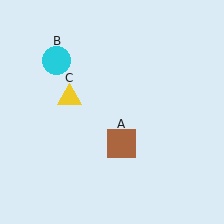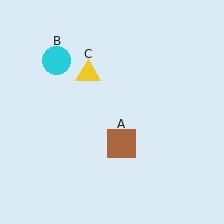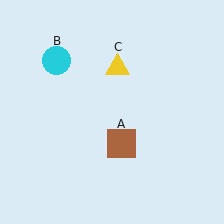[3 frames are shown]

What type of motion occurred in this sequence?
The yellow triangle (object C) rotated clockwise around the center of the scene.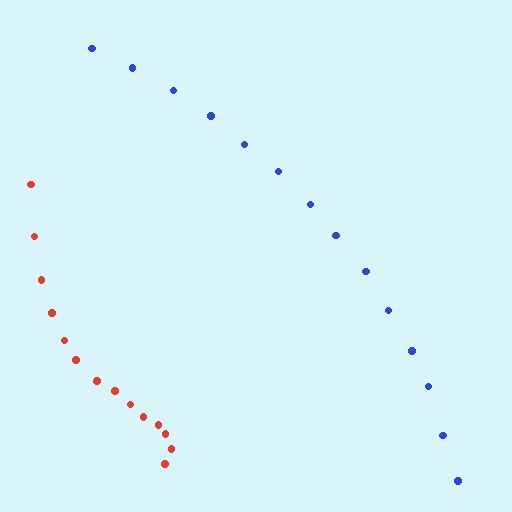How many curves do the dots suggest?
There are 2 distinct paths.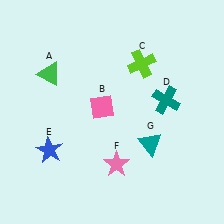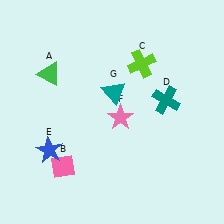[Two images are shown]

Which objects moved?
The objects that moved are: the pink diamond (B), the pink star (F), the teal triangle (G).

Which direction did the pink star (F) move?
The pink star (F) moved up.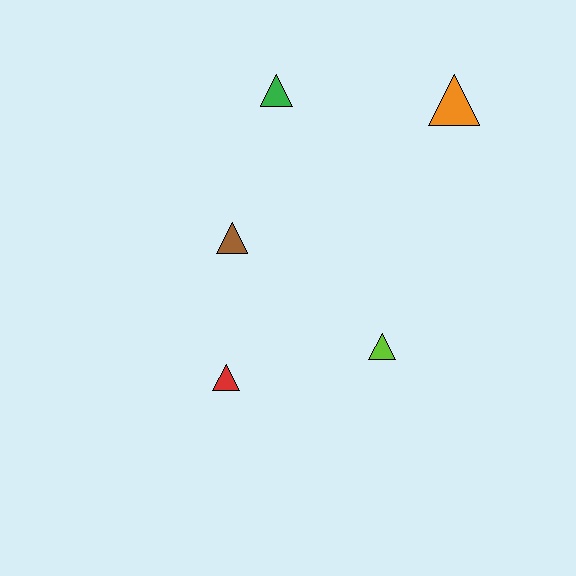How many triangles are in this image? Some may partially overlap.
There are 5 triangles.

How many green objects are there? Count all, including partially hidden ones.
There is 1 green object.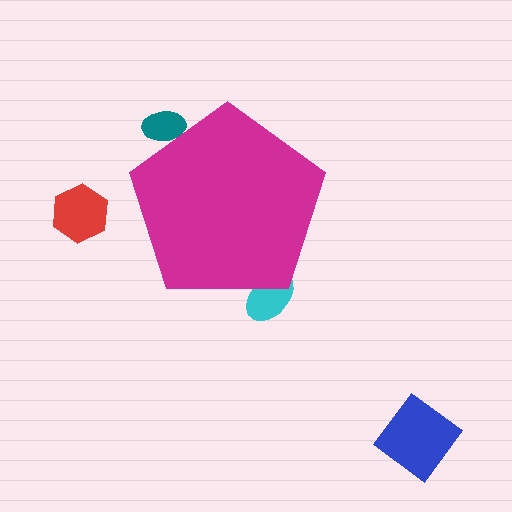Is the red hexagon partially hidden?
No, the red hexagon is fully visible.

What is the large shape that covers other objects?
A magenta pentagon.